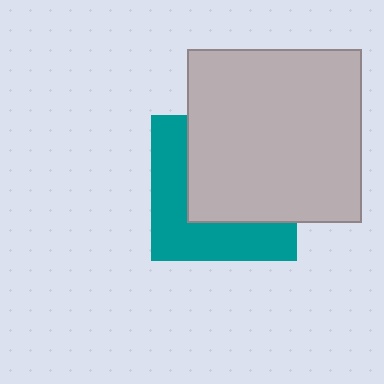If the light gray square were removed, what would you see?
You would see the complete teal square.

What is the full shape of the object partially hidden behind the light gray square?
The partially hidden object is a teal square.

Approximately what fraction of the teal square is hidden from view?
Roughly 56% of the teal square is hidden behind the light gray square.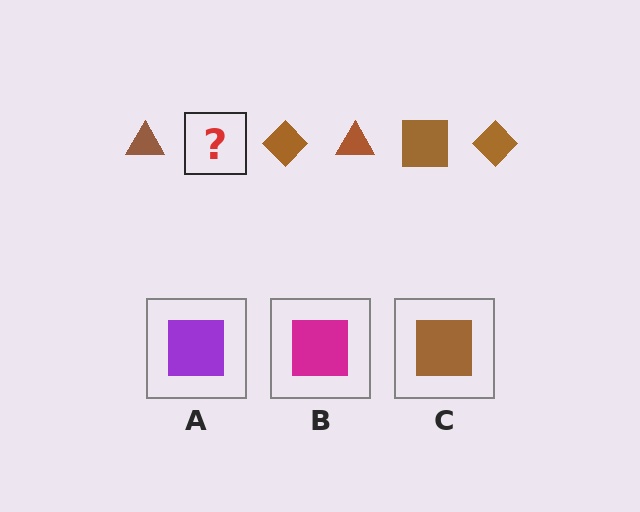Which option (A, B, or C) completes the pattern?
C.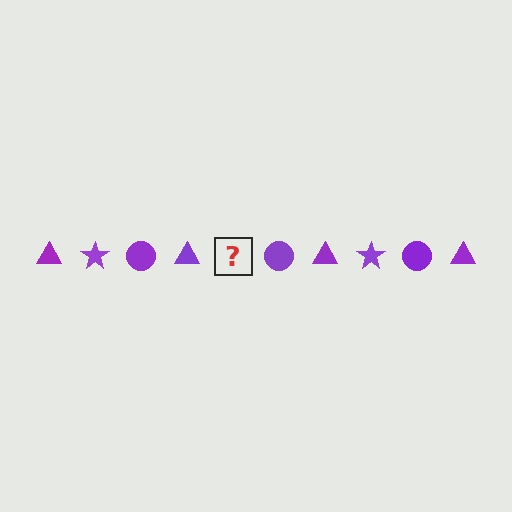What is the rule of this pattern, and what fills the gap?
The rule is that the pattern cycles through triangle, star, circle shapes in purple. The gap should be filled with a purple star.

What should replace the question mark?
The question mark should be replaced with a purple star.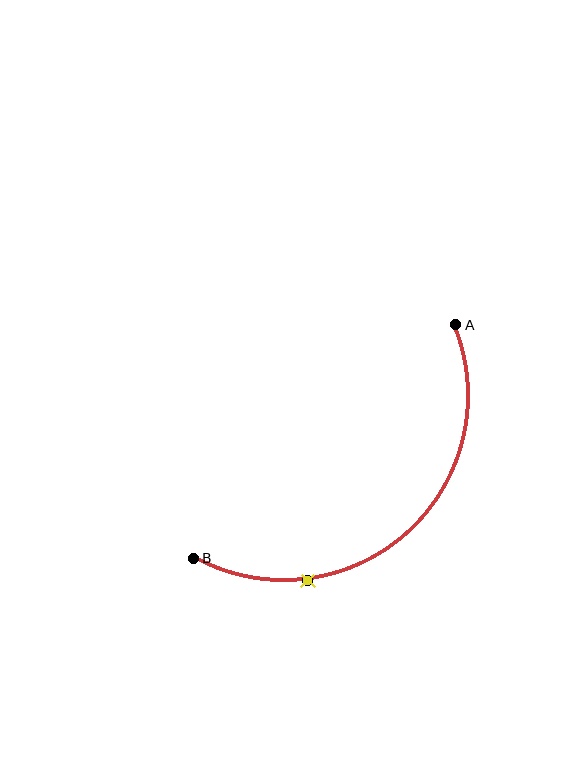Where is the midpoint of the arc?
The arc midpoint is the point on the curve farthest from the straight line joining A and B. It sits below and to the right of that line.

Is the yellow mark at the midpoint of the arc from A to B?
No. The yellow mark lies on the arc but is closer to endpoint B. The arc midpoint would be at the point on the curve equidistant along the arc from both A and B.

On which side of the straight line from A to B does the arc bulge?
The arc bulges below and to the right of the straight line connecting A and B.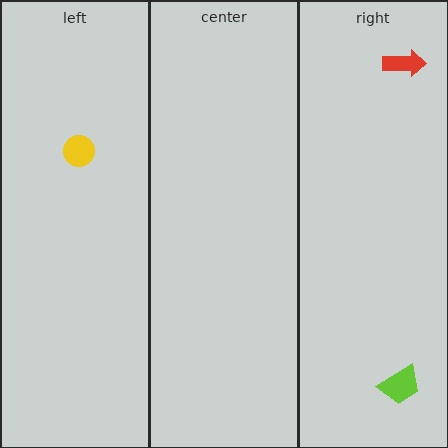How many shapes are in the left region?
1.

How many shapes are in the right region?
2.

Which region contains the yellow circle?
The left region.